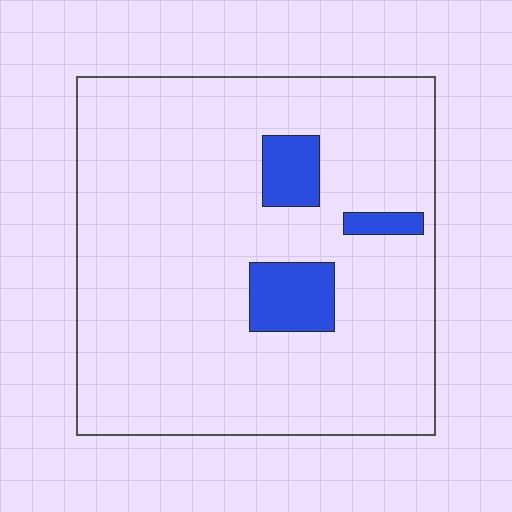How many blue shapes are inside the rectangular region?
3.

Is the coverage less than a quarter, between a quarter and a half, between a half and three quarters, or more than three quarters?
Less than a quarter.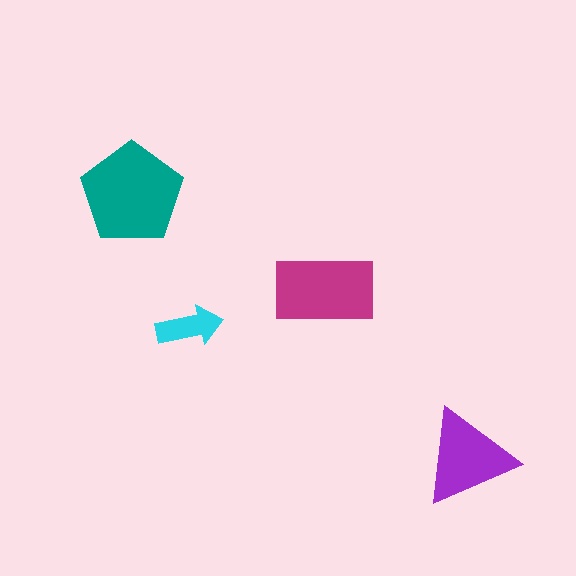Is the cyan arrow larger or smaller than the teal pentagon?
Smaller.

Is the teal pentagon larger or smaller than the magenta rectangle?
Larger.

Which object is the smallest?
The cyan arrow.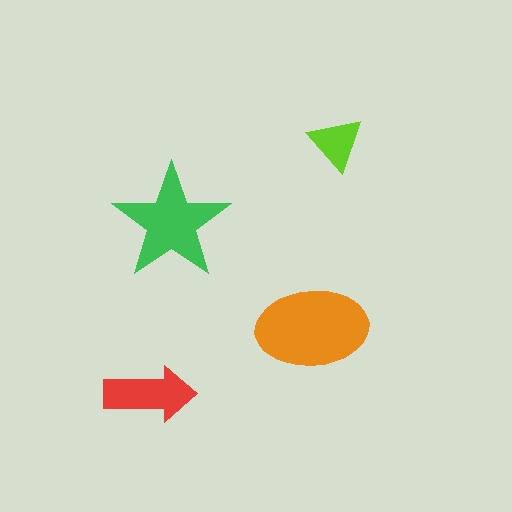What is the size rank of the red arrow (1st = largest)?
3rd.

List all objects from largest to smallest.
The orange ellipse, the green star, the red arrow, the lime triangle.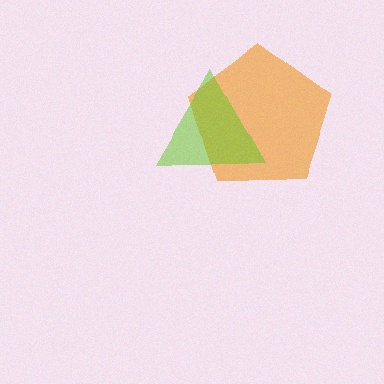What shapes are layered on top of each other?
The layered shapes are: an orange pentagon, a lime triangle.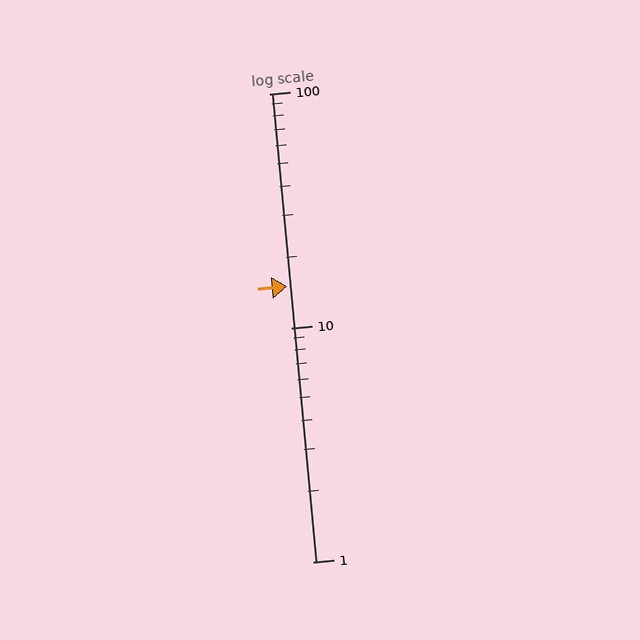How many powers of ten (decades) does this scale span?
The scale spans 2 decades, from 1 to 100.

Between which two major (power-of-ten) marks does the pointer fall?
The pointer is between 10 and 100.